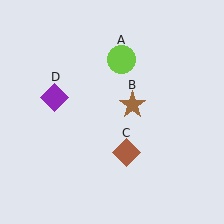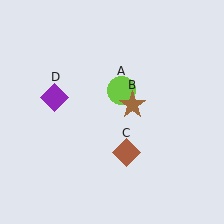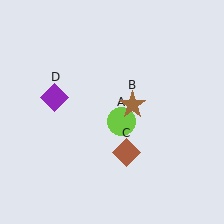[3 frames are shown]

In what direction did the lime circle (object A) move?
The lime circle (object A) moved down.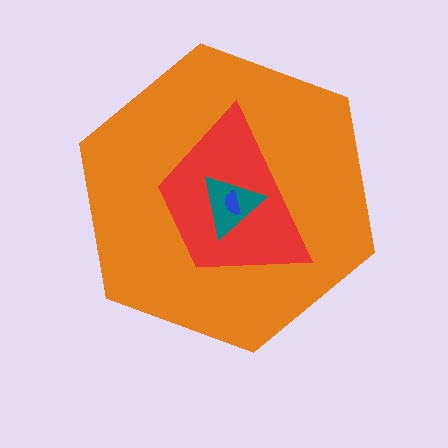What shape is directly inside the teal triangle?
The blue semicircle.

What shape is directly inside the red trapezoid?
The teal triangle.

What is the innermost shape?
The blue semicircle.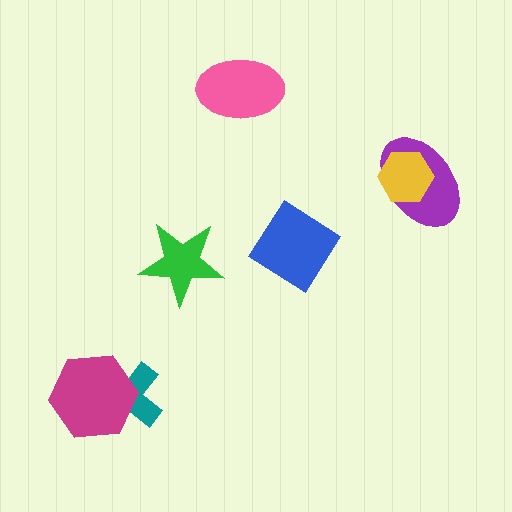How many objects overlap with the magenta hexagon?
1 object overlaps with the magenta hexagon.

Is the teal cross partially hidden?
Yes, it is partially covered by another shape.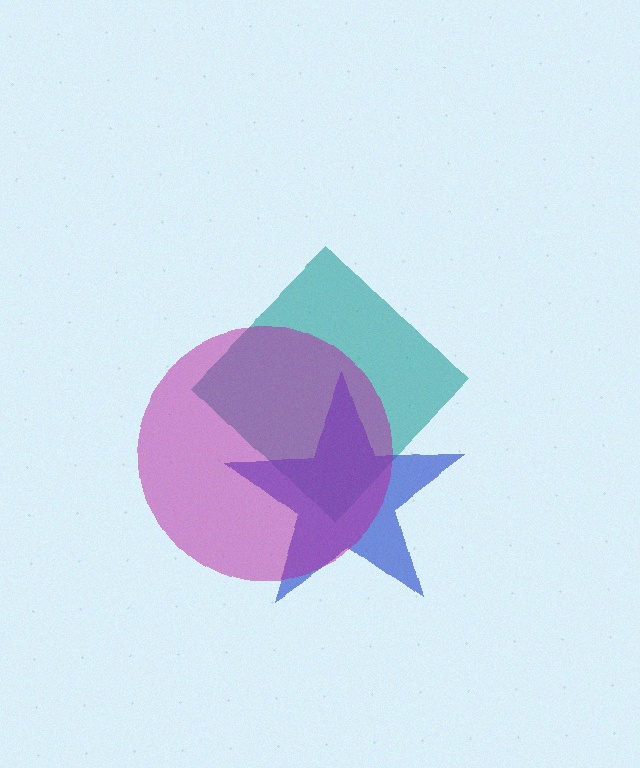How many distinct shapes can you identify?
There are 3 distinct shapes: a teal diamond, a blue star, a magenta circle.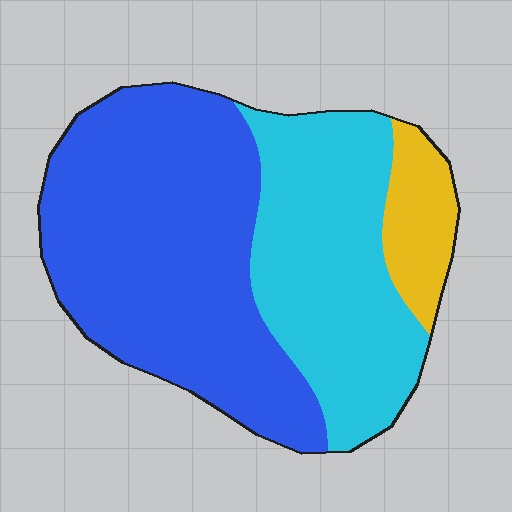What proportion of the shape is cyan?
Cyan takes up between a quarter and a half of the shape.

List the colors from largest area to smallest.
From largest to smallest: blue, cyan, yellow.